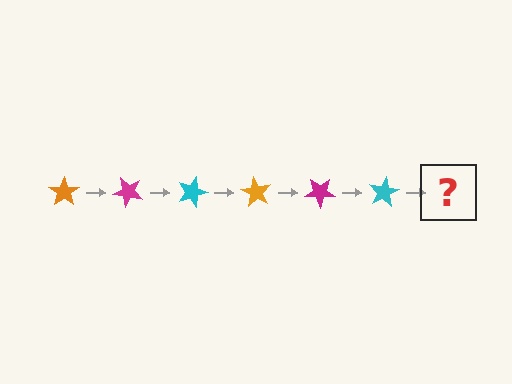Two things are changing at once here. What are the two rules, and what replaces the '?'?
The two rules are that it rotates 45 degrees each step and the color cycles through orange, magenta, and cyan. The '?' should be an orange star, rotated 270 degrees from the start.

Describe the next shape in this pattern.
It should be an orange star, rotated 270 degrees from the start.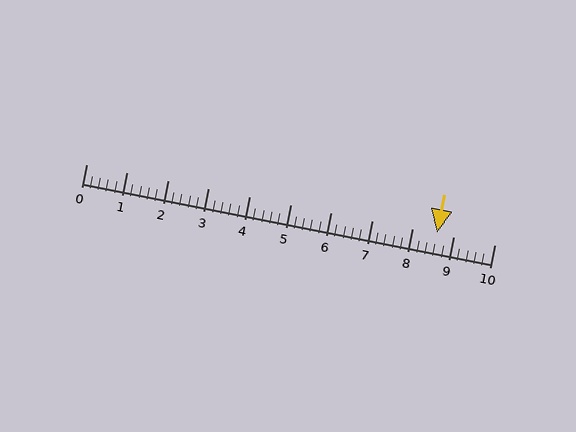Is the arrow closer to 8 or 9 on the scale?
The arrow is closer to 9.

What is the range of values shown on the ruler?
The ruler shows values from 0 to 10.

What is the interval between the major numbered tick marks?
The major tick marks are spaced 1 units apart.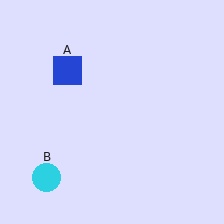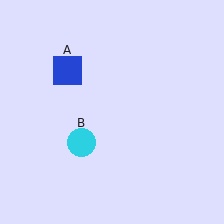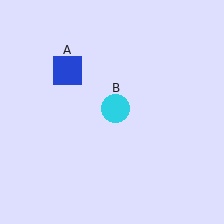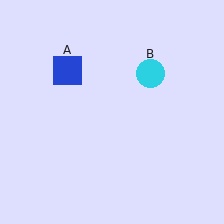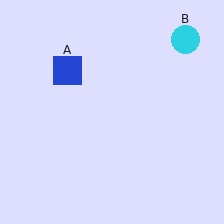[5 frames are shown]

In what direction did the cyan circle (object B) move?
The cyan circle (object B) moved up and to the right.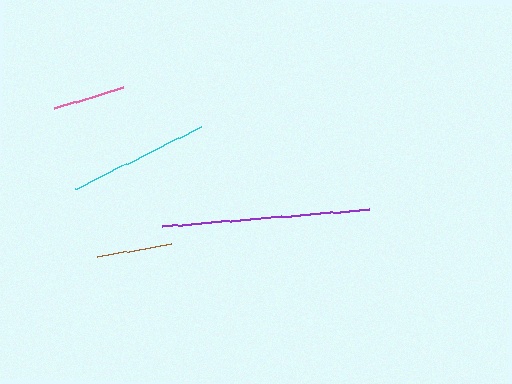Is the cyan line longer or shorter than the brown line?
The cyan line is longer than the brown line.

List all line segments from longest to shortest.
From longest to shortest: purple, cyan, brown, pink.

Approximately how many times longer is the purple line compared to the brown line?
The purple line is approximately 2.7 times the length of the brown line.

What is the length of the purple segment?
The purple segment is approximately 206 pixels long.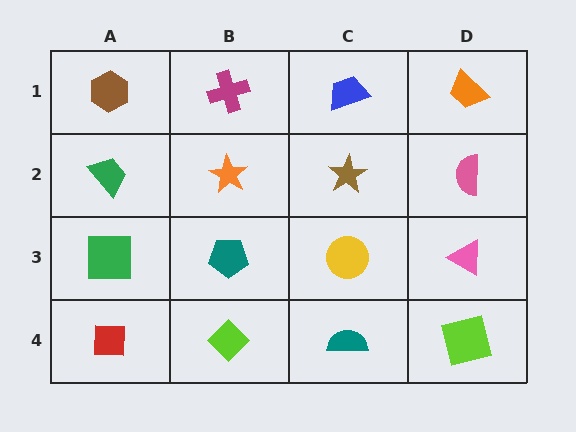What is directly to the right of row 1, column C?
An orange trapezoid.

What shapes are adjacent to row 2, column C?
A blue trapezoid (row 1, column C), a yellow circle (row 3, column C), an orange star (row 2, column B), a pink semicircle (row 2, column D).